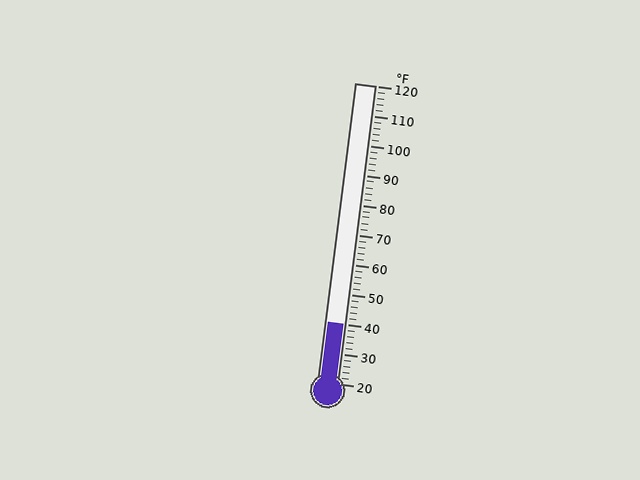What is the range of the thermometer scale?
The thermometer scale ranges from 20°F to 120°F.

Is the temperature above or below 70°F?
The temperature is below 70°F.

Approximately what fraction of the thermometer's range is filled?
The thermometer is filled to approximately 20% of its range.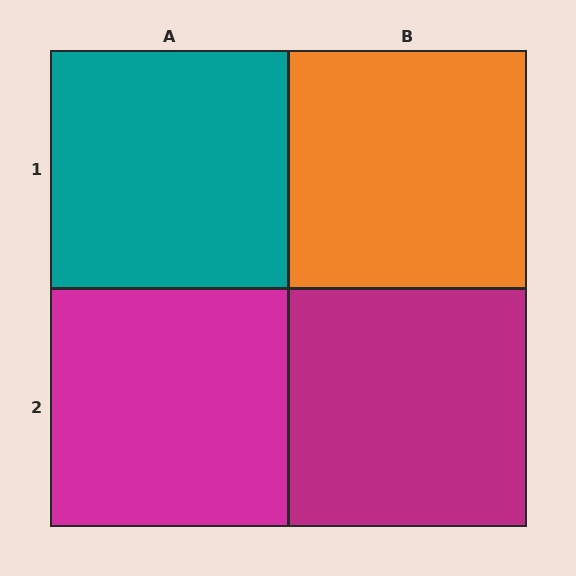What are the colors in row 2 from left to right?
Magenta, magenta.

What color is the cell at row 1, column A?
Teal.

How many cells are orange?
1 cell is orange.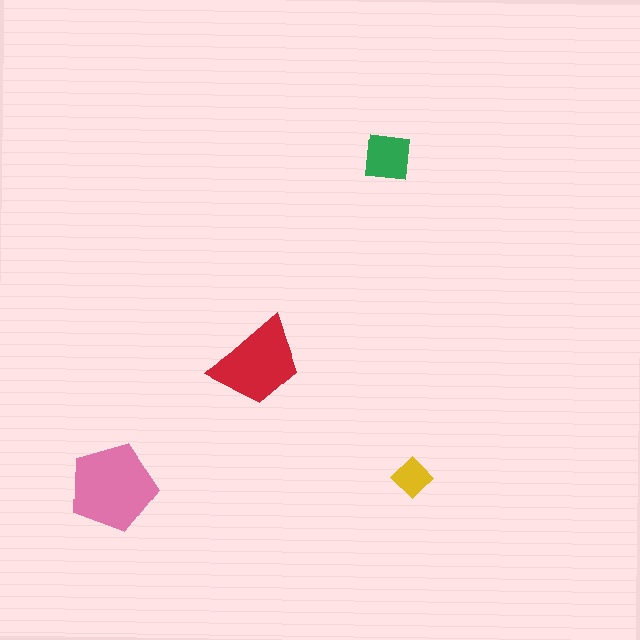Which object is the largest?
The pink pentagon.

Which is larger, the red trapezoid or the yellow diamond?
The red trapezoid.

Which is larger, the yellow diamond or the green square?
The green square.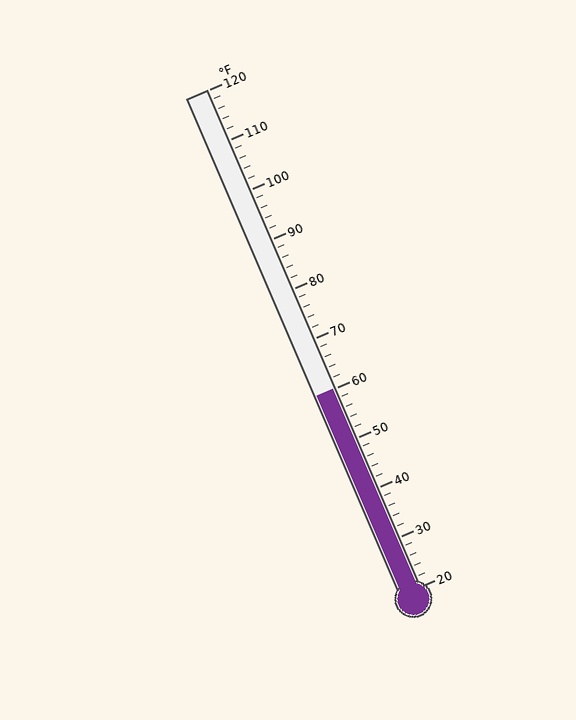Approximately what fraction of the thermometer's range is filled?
The thermometer is filled to approximately 40% of its range.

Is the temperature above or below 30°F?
The temperature is above 30°F.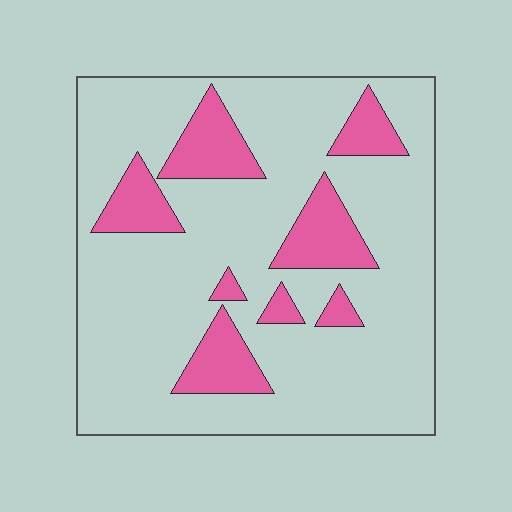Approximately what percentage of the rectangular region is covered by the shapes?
Approximately 20%.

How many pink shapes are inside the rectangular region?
8.